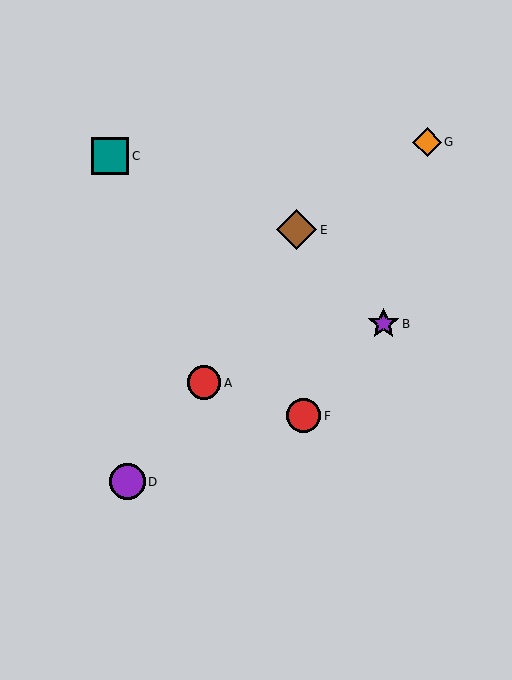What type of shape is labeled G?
Shape G is an orange diamond.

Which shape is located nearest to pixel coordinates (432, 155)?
The orange diamond (labeled G) at (427, 142) is nearest to that location.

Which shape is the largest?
The brown diamond (labeled E) is the largest.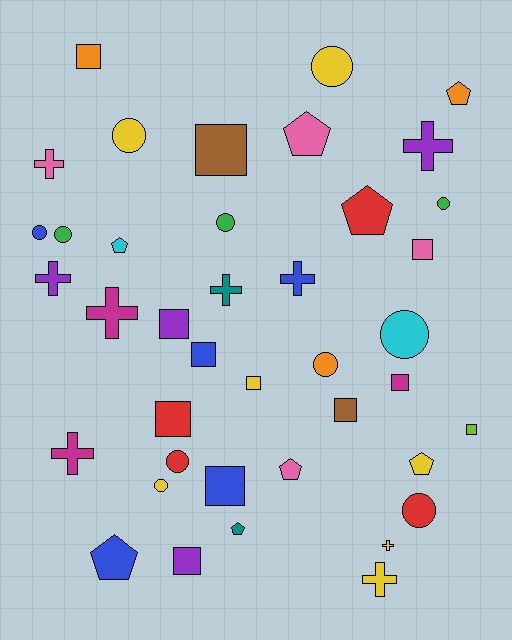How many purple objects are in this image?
There are 4 purple objects.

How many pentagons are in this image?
There are 8 pentagons.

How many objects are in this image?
There are 40 objects.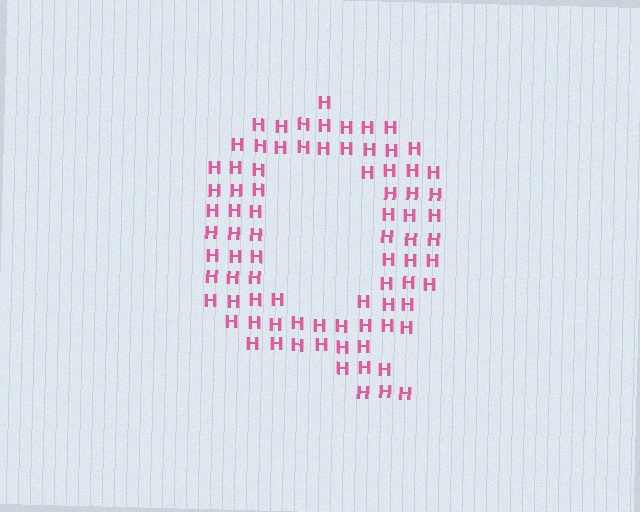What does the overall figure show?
The overall figure shows the letter Q.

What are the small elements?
The small elements are letter H's.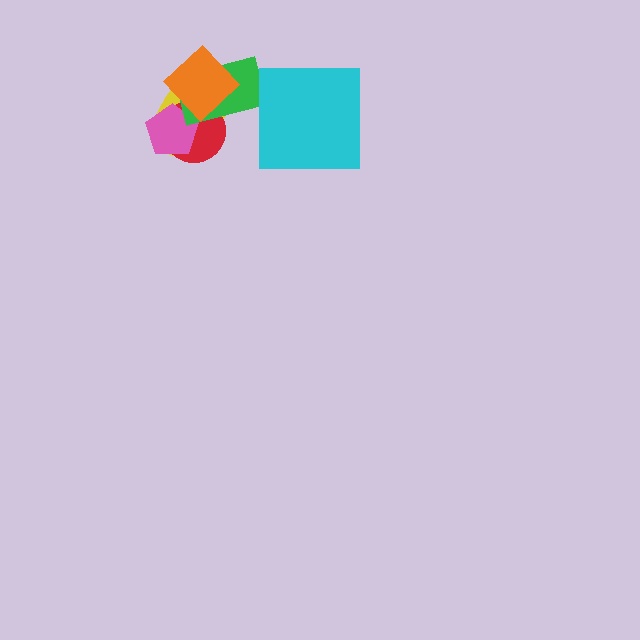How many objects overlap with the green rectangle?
3 objects overlap with the green rectangle.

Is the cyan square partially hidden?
No, no other shape covers it.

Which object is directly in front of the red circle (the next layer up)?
The pink pentagon is directly in front of the red circle.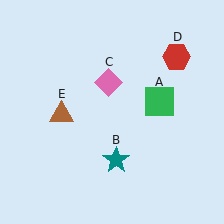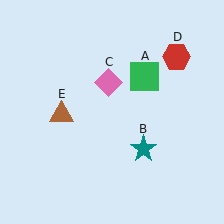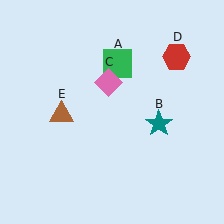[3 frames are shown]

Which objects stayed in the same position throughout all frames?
Pink diamond (object C) and red hexagon (object D) and brown triangle (object E) remained stationary.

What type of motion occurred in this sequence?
The green square (object A), teal star (object B) rotated counterclockwise around the center of the scene.